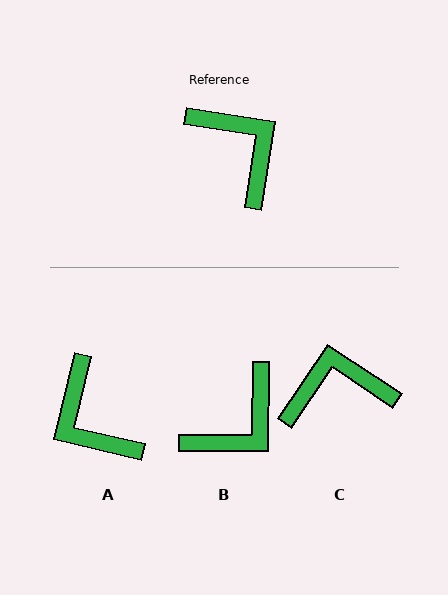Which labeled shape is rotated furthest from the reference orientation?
A, about 175 degrees away.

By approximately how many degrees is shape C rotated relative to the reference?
Approximately 65 degrees counter-clockwise.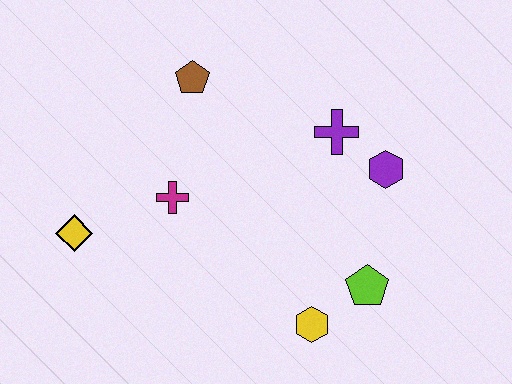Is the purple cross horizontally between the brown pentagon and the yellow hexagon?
No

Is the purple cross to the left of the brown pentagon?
No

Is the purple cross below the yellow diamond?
No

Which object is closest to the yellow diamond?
The magenta cross is closest to the yellow diamond.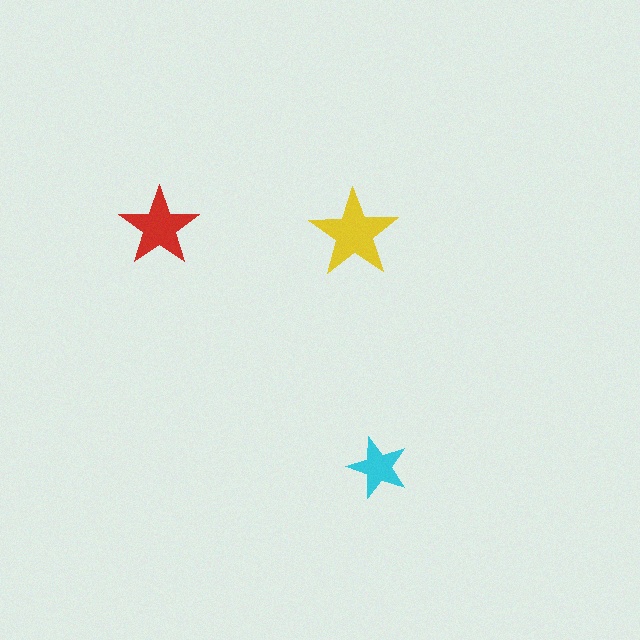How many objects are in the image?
There are 3 objects in the image.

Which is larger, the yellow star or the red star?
The yellow one.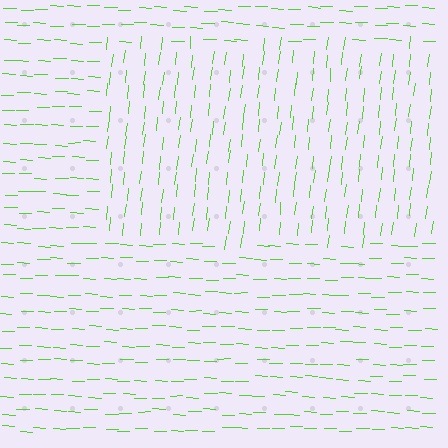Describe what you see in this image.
The image is filled with small lime line segments. A rectangle region in the image has lines oriented differently from the surrounding lines, creating a visible texture boundary.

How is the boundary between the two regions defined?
The boundary is defined purely by a change in line orientation (approximately 86 degrees difference). All lines are the same color and thickness.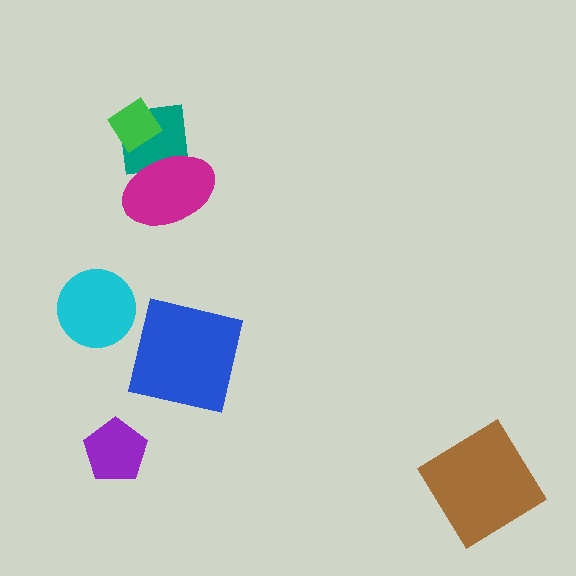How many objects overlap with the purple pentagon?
0 objects overlap with the purple pentagon.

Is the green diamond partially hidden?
No, no other shape covers it.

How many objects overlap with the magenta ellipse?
1 object overlaps with the magenta ellipse.